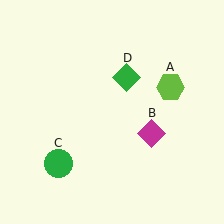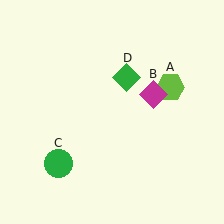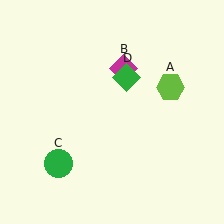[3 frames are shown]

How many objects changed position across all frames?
1 object changed position: magenta diamond (object B).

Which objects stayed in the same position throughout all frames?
Lime hexagon (object A) and green circle (object C) and green diamond (object D) remained stationary.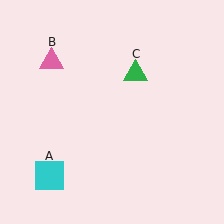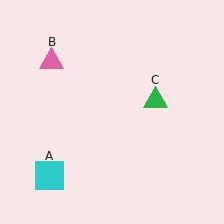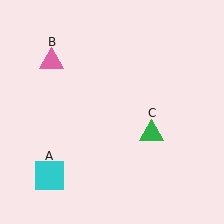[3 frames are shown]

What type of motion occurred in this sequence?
The green triangle (object C) rotated clockwise around the center of the scene.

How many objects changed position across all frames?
1 object changed position: green triangle (object C).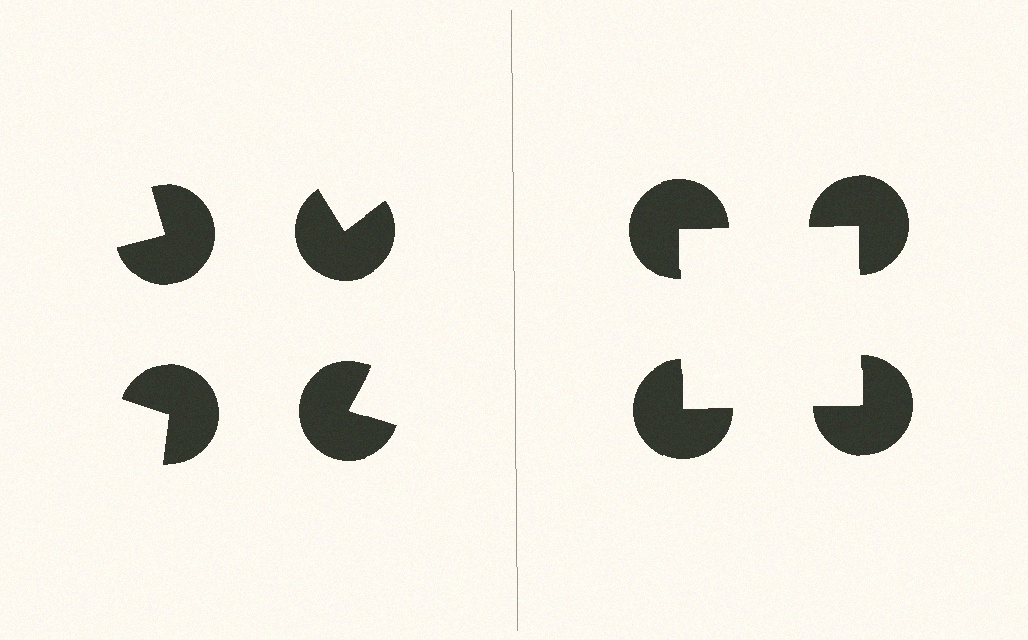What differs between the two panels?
The pac-man discs are positioned identically on both sides; only the wedge orientations differ. On the right they align to a square; on the left they are misaligned.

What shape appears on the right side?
An illusory square.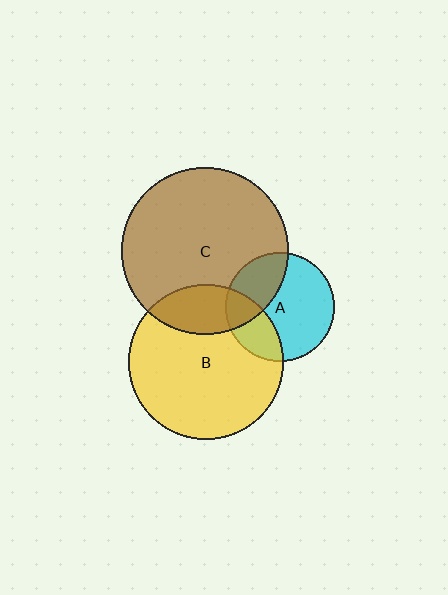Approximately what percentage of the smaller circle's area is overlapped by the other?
Approximately 20%.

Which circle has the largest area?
Circle C (brown).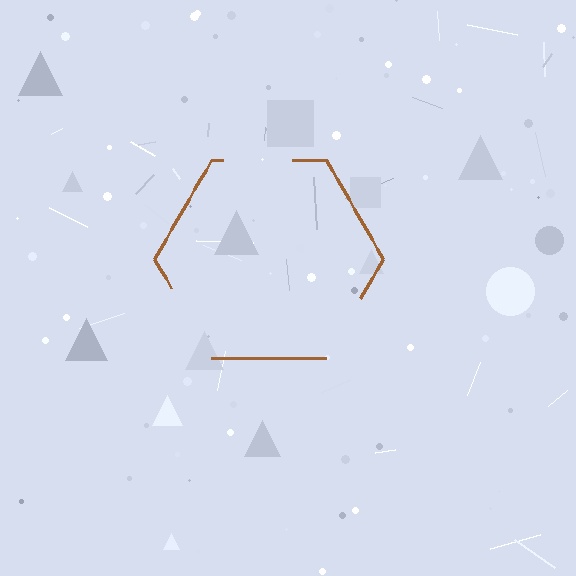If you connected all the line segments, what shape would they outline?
They would outline a hexagon.